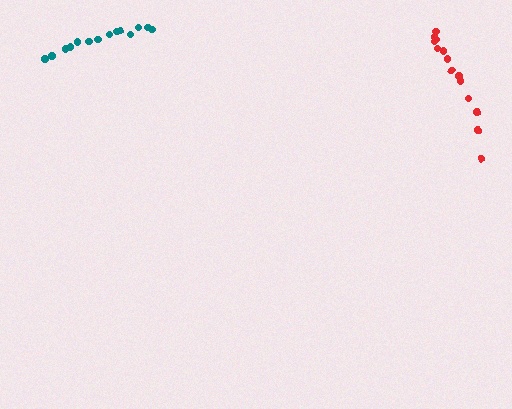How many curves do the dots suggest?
There are 2 distinct paths.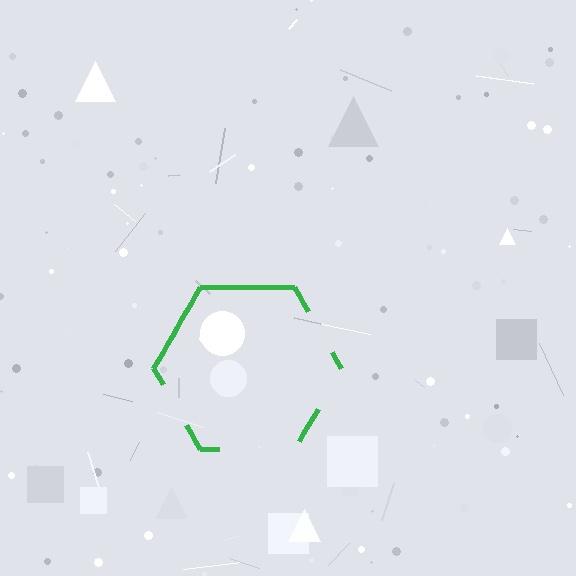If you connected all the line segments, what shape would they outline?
They would outline a hexagon.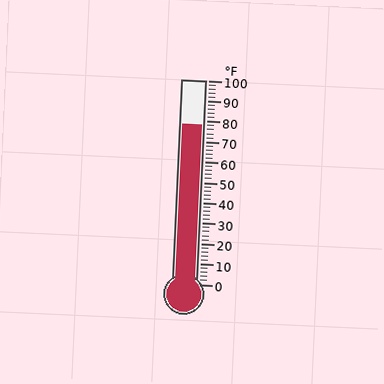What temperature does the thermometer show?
The thermometer shows approximately 78°F.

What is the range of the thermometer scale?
The thermometer scale ranges from 0°F to 100°F.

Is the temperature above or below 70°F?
The temperature is above 70°F.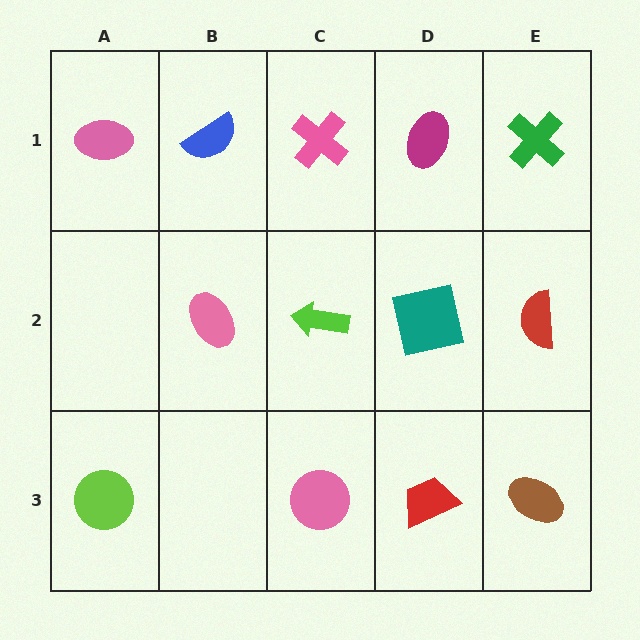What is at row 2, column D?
A teal square.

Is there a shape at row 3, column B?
No, that cell is empty.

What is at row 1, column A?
A pink ellipse.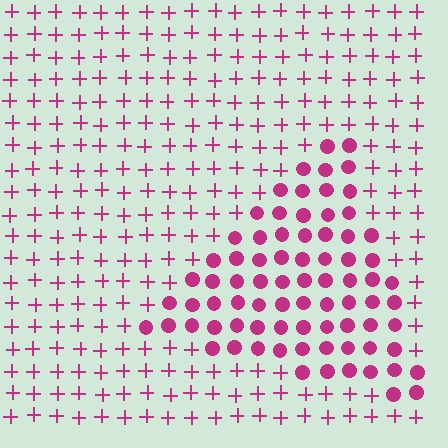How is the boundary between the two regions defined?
The boundary is defined by a change in element shape: circles inside vs. plus signs outside. All elements share the same color and spacing.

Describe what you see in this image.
The image is filled with small magenta elements arranged in a uniform grid. A triangle-shaped region contains circles, while the surrounding area contains plus signs. The boundary is defined purely by the change in element shape.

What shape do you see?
I see a triangle.